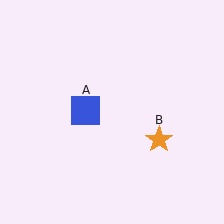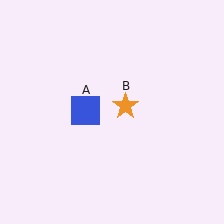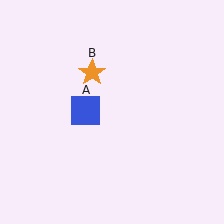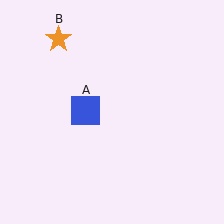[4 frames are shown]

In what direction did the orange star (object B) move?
The orange star (object B) moved up and to the left.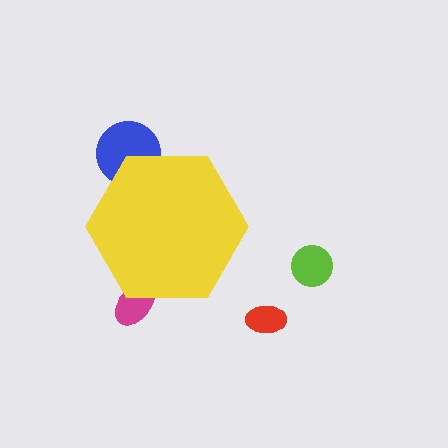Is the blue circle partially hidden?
Yes, the blue circle is partially hidden behind the yellow hexagon.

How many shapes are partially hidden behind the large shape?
2 shapes are partially hidden.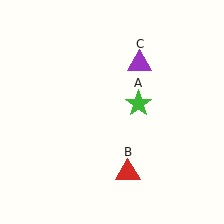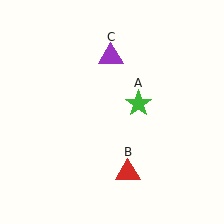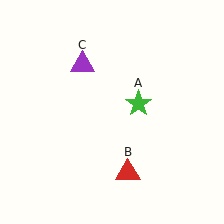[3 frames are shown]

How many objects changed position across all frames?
1 object changed position: purple triangle (object C).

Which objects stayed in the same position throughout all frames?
Green star (object A) and red triangle (object B) remained stationary.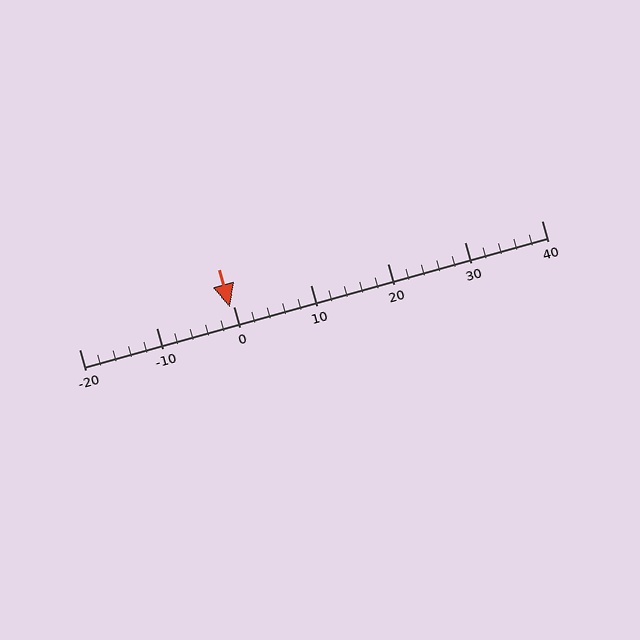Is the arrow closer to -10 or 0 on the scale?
The arrow is closer to 0.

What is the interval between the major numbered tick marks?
The major tick marks are spaced 10 units apart.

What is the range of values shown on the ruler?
The ruler shows values from -20 to 40.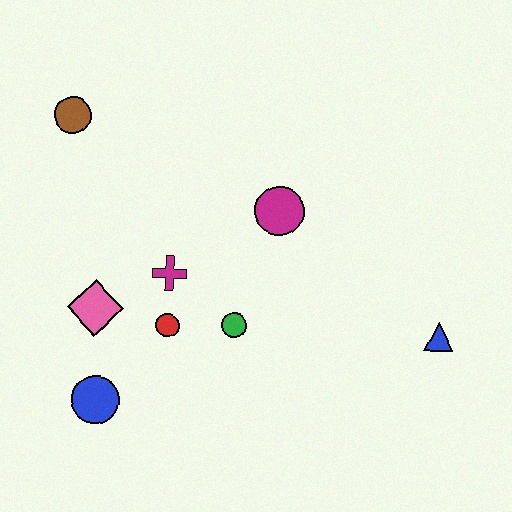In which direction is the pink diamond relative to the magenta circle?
The pink diamond is to the left of the magenta circle.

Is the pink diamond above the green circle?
Yes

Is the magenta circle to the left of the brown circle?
No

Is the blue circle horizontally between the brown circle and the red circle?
Yes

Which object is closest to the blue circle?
The pink diamond is closest to the blue circle.